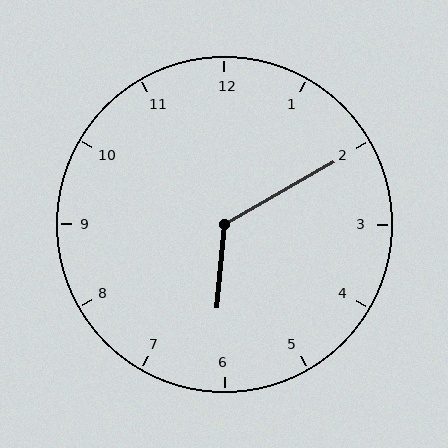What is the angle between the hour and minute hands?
Approximately 125 degrees.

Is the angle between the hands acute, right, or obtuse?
It is obtuse.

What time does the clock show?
6:10.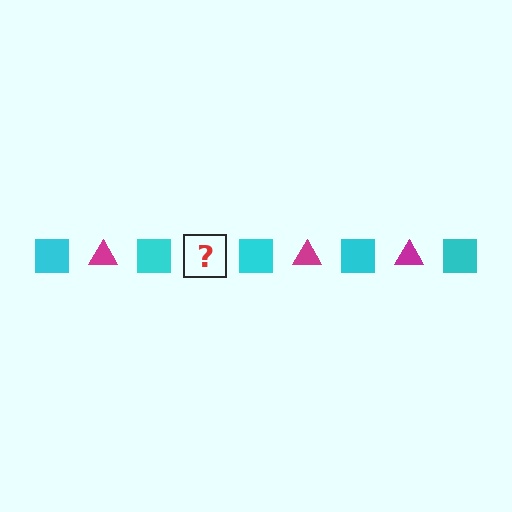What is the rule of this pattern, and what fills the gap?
The rule is that the pattern alternates between cyan square and magenta triangle. The gap should be filled with a magenta triangle.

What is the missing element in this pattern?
The missing element is a magenta triangle.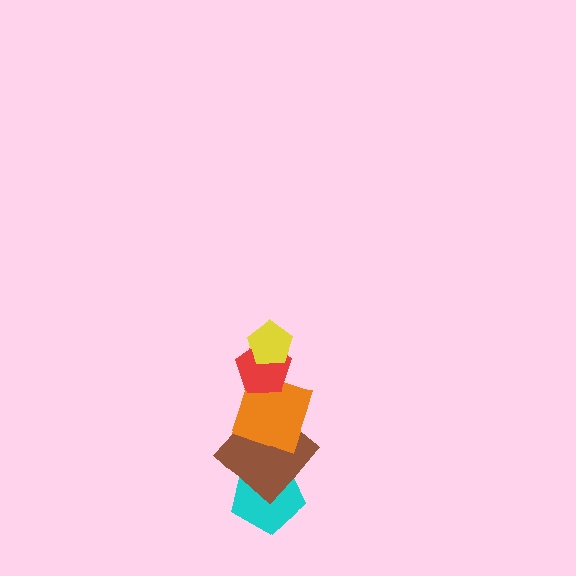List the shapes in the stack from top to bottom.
From top to bottom: the yellow pentagon, the red pentagon, the orange square, the brown diamond, the cyan pentagon.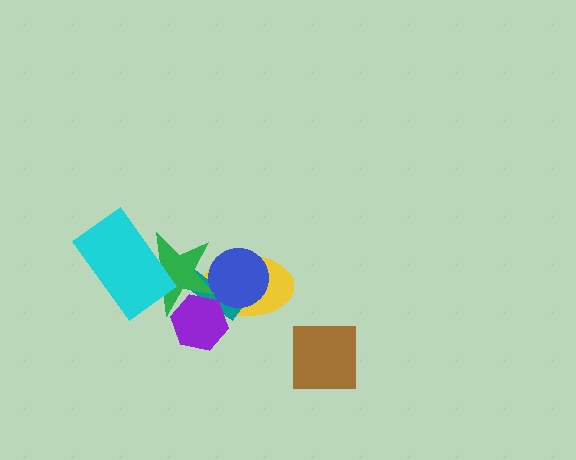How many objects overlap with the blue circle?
3 objects overlap with the blue circle.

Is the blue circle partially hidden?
Yes, it is partially covered by another shape.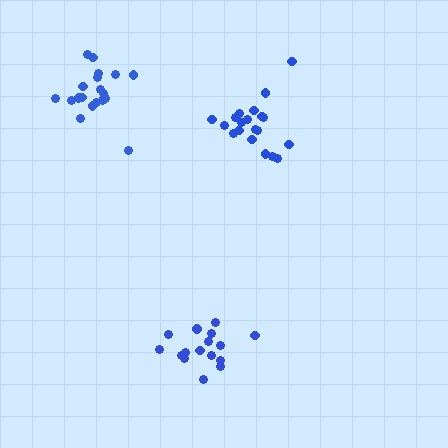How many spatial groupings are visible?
There are 3 spatial groupings.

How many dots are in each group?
Group 1: 19 dots, Group 2: 17 dots, Group 3: 20 dots (56 total).